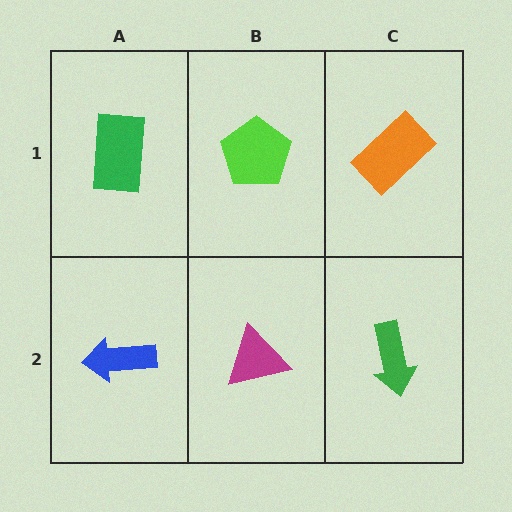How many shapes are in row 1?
3 shapes.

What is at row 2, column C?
A green arrow.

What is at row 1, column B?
A lime pentagon.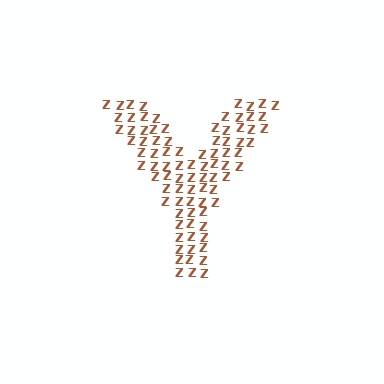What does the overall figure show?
The overall figure shows the letter Y.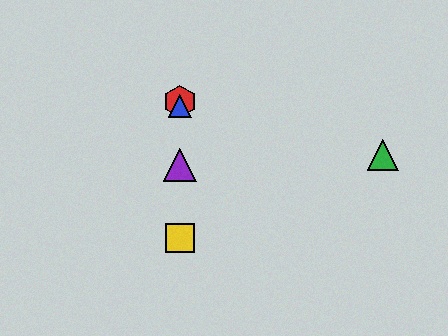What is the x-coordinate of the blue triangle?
The blue triangle is at x≈180.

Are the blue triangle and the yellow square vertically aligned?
Yes, both are at x≈180.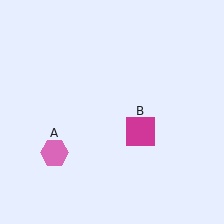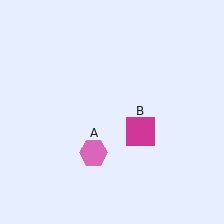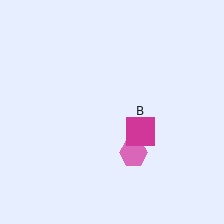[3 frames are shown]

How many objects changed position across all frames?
1 object changed position: pink hexagon (object A).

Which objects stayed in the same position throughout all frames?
Magenta square (object B) remained stationary.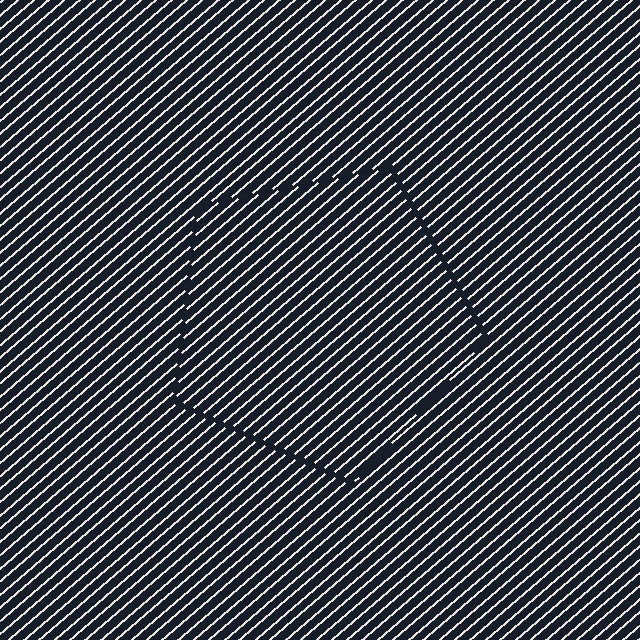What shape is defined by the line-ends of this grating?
An illusory pentagon. The interior of the shape contains the same grating, shifted by half a period — the contour is defined by the phase discontinuity where line-ends from the inner and outer gratings abut.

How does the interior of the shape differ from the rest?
The interior of the shape contains the same grating, shifted by half a period — the contour is defined by the phase discontinuity where line-ends from the inner and outer gratings abut.